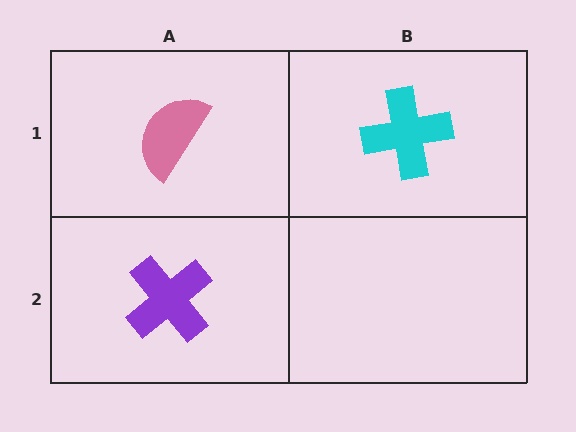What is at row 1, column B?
A cyan cross.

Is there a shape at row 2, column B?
No, that cell is empty.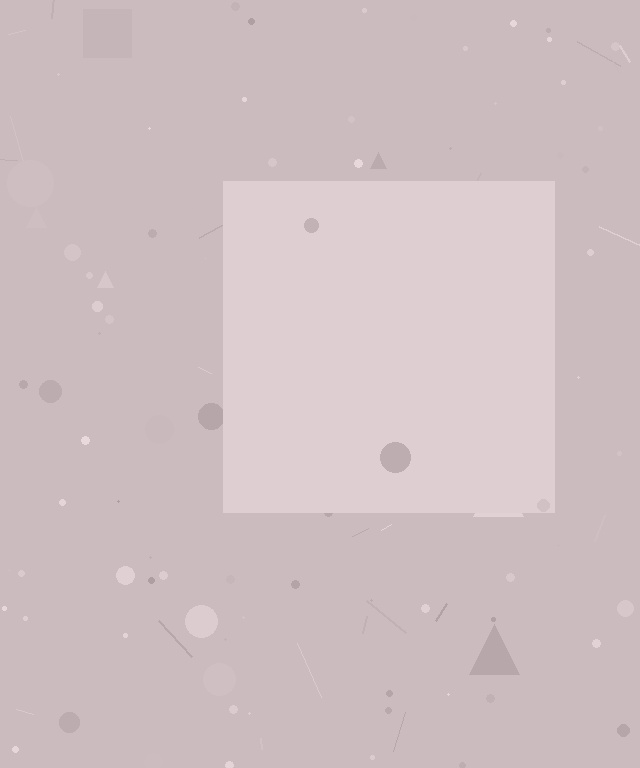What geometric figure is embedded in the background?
A square is embedded in the background.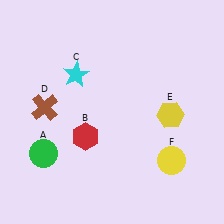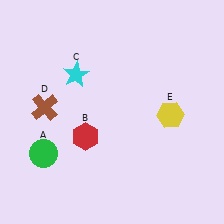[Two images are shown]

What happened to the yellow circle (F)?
The yellow circle (F) was removed in Image 2. It was in the bottom-right area of Image 1.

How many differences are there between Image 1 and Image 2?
There is 1 difference between the two images.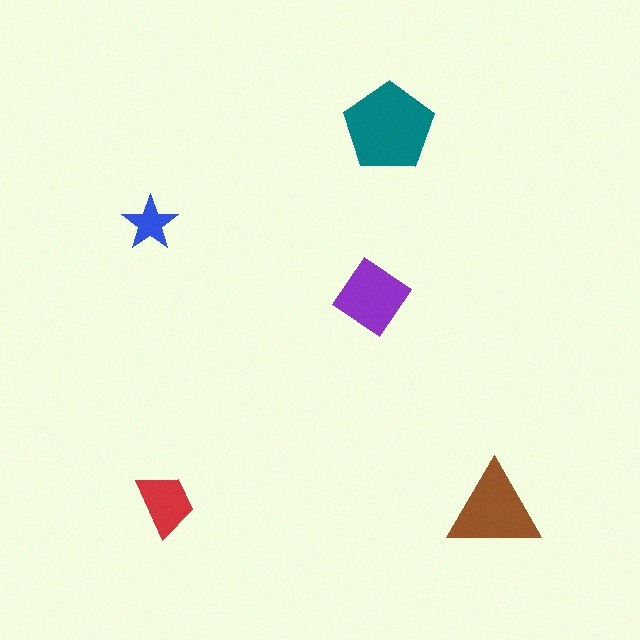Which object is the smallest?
The blue star.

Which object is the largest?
The teal pentagon.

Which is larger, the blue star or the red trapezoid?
The red trapezoid.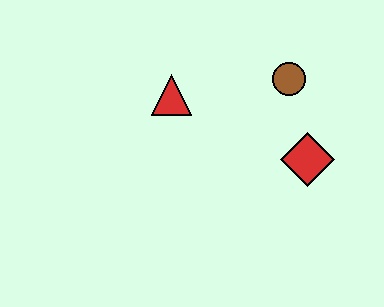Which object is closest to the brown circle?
The red diamond is closest to the brown circle.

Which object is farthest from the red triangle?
The red diamond is farthest from the red triangle.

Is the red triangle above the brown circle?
No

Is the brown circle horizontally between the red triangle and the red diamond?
Yes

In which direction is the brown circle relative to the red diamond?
The brown circle is above the red diamond.